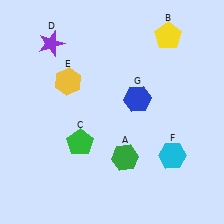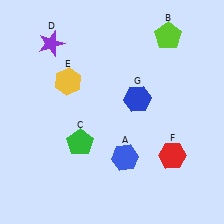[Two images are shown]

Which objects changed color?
A changed from green to blue. B changed from yellow to lime. F changed from cyan to red.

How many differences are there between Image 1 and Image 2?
There are 3 differences between the two images.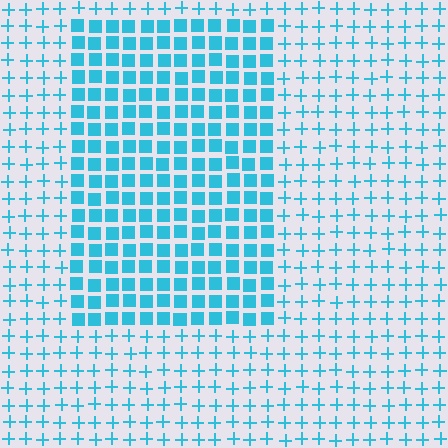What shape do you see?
I see a rectangle.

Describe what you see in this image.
The image is filled with small cyan elements arranged in a uniform grid. A rectangle-shaped region contains squares, while the surrounding area contains plus signs. The boundary is defined purely by the change in element shape.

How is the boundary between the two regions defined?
The boundary is defined by a change in element shape: squares inside vs. plus signs outside. All elements share the same color and spacing.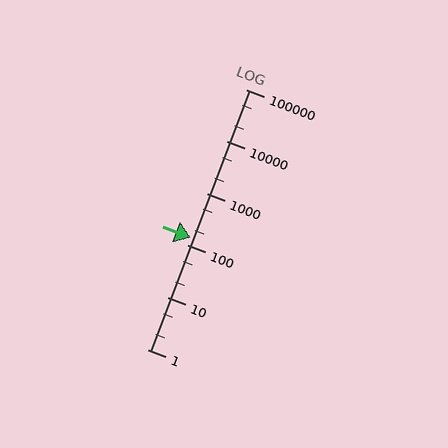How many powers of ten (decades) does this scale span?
The scale spans 5 decades, from 1 to 100000.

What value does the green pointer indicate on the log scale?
The pointer indicates approximately 140.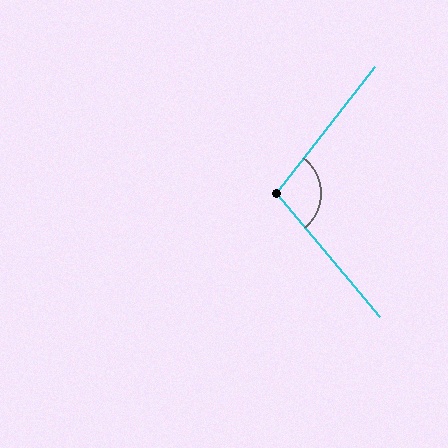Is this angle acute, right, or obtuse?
It is obtuse.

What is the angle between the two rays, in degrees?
Approximately 102 degrees.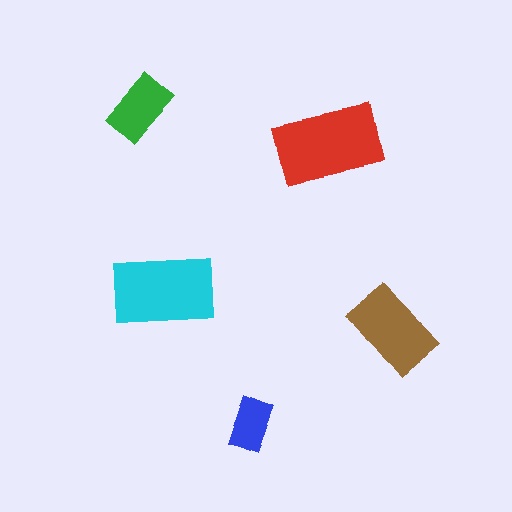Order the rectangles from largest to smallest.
the red one, the cyan one, the brown one, the green one, the blue one.